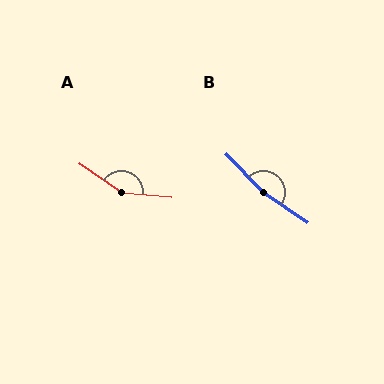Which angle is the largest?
B, at approximately 169 degrees.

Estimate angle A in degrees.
Approximately 150 degrees.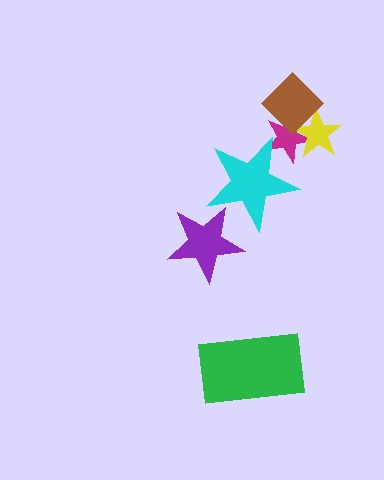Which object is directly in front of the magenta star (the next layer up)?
The yellow star is directly in front of the magenta star.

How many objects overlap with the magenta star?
3 objects overlap with the magenta star.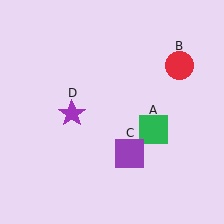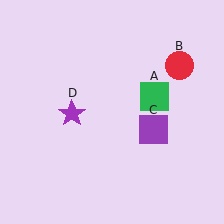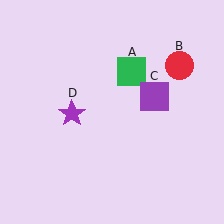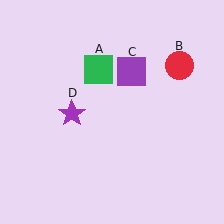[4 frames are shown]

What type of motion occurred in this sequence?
The green square (object A), purple square (object C) rotated counterclockwise around the center of the scene.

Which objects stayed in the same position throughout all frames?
Red circle (object B) and purple star (object D) remained stationary.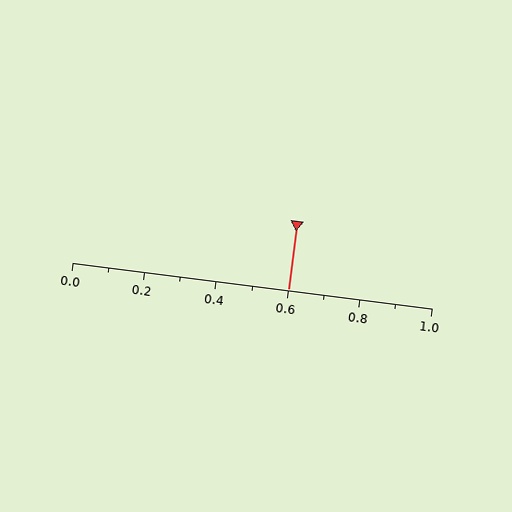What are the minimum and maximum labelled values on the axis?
The axis runs from 0.0 to 1.0.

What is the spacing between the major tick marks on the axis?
The major ticks are spaced 0.2 apart.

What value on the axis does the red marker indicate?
The marker indicates approximately 0.6.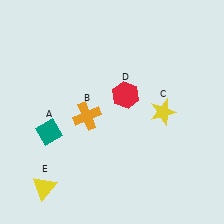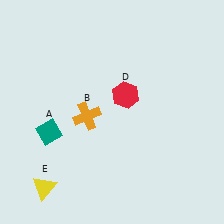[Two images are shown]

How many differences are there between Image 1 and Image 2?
There is 1 difference between the two images.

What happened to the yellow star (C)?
The yellow star (C) was removed in Image 2. It was in the bottom-right area of Image 1.